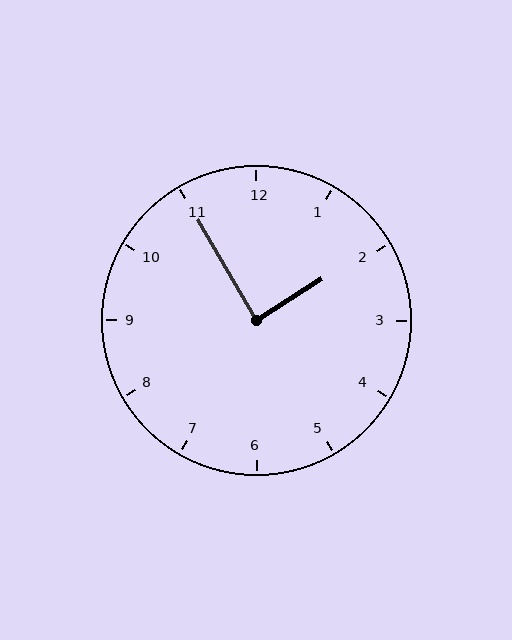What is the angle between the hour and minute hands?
Approximately 88 degrees.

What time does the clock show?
1:55.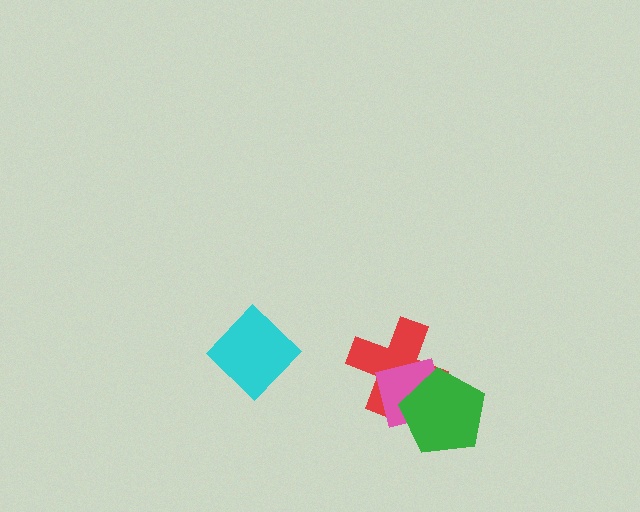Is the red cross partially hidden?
Yes, it is partially covered by another shape.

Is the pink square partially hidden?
Yes, it is partially covered by another shape.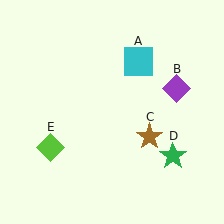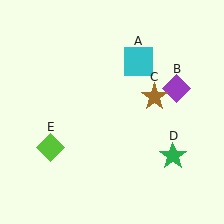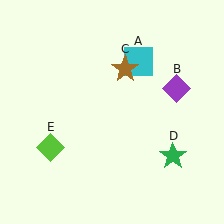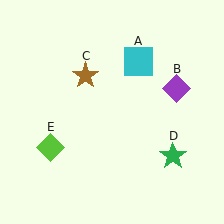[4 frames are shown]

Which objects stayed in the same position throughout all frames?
Cyan square (object A) and purple diamond (object B) and green star (object D) and lime diamond (object E) remained stationary.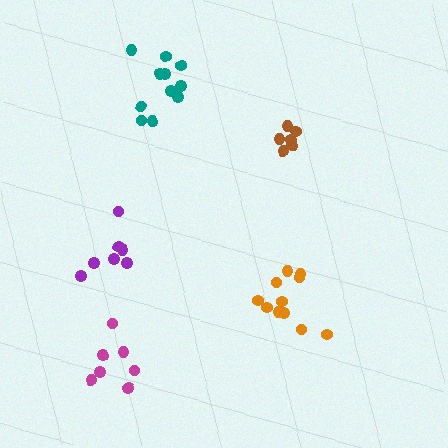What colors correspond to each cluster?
The clusters are colored: purple, orange, brown, teal, magenta.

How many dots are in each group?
Group 1: 7 dots, Group 2: 11 dots, Group 3: 6 dots, Group 4: 11 dots, Group 5: 7 dots (42 total).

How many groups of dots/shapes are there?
There are 5 groups.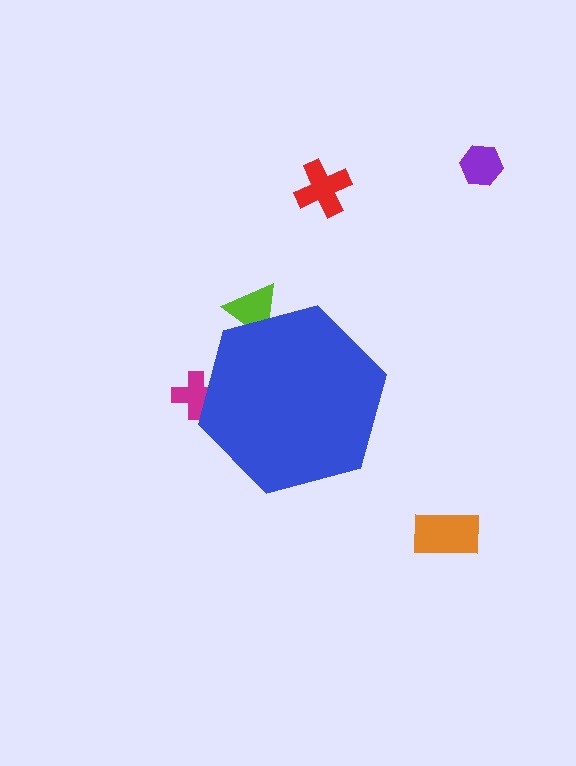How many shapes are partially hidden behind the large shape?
2 shapes are partially hidden.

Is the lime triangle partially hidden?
Yes, the lime triangle is partially hidden behind the blue hexagon.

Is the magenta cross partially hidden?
Yes, the magenta cross is partially hidden behind the blue hexagon.